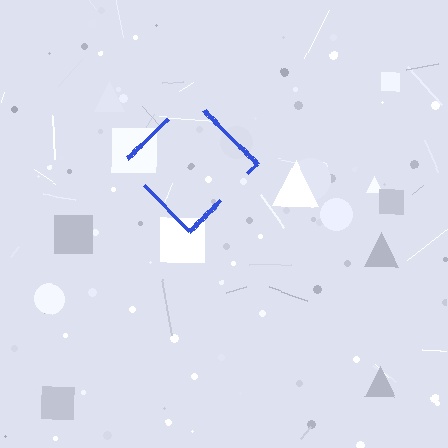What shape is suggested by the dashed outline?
The dashed outline suggests a diamond.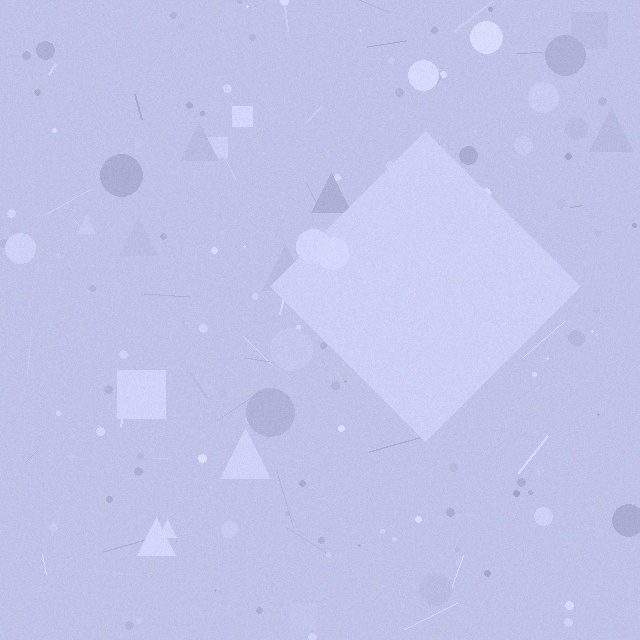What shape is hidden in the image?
A diamond is hidden in the image.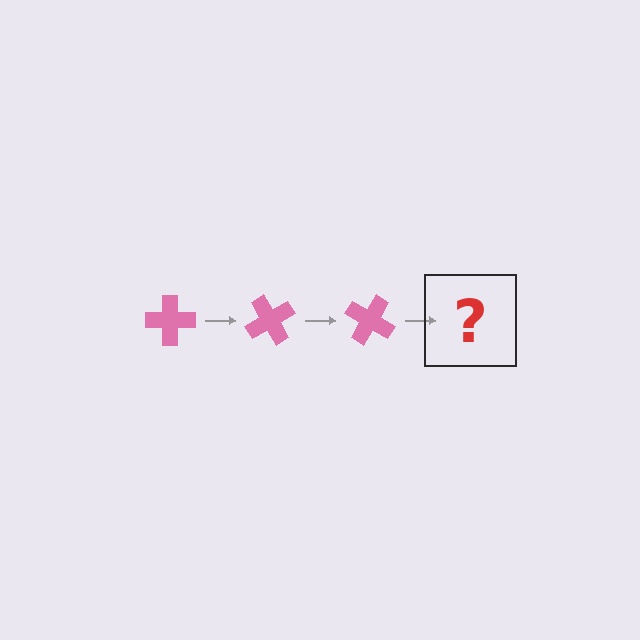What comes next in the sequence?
The next element should be a pink cross rotated 180 degrees.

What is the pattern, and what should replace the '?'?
The pattern is that the cross rotates 60 degrees each step. The '?' should be a pink cross rotated 180 degrees.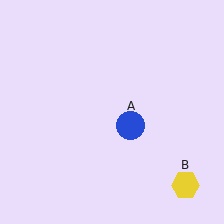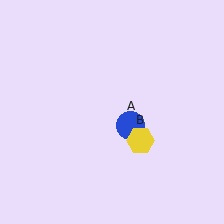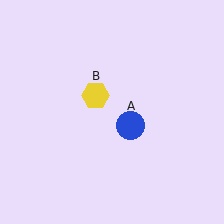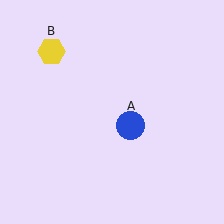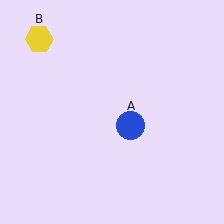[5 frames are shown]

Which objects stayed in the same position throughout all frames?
Blue circle (object A) remained stationary.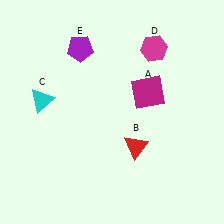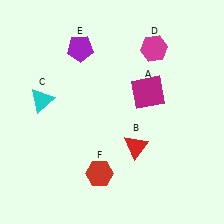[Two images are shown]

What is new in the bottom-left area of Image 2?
A red hexagon (F) was added in the bottom-left area of Image 2.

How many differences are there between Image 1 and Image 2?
There is 1 difference between the two images.